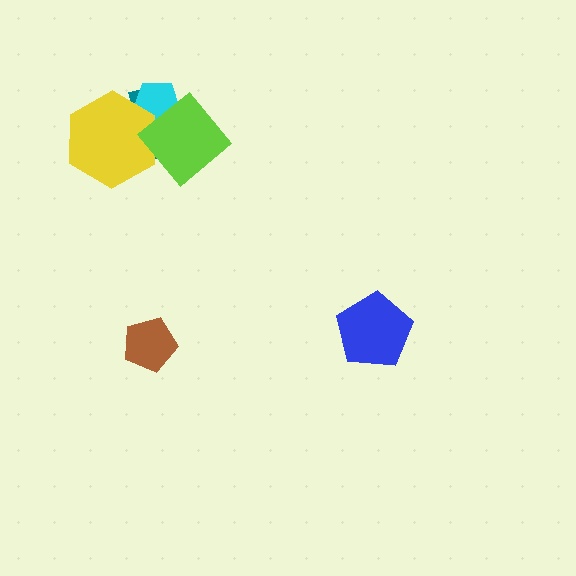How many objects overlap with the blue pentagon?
0 objects overlap with the blue pentagon.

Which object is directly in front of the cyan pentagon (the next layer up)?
The yellow hexagon is directly in front of the cyan pentagon.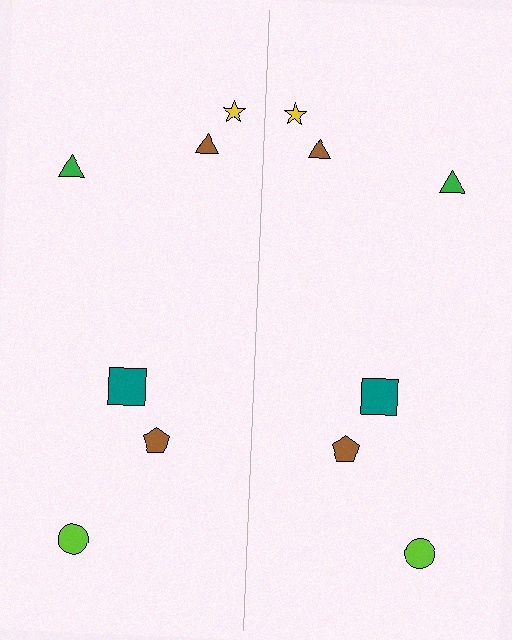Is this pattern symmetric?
Yes, this pattern has bilateral (reflection) symmetry.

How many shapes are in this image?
There are 12 shapes in this image.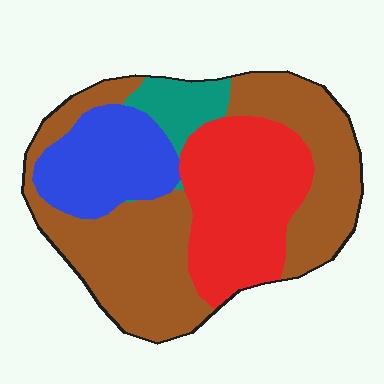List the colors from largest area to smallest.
From largest to smallest: brown, red, blue, teal.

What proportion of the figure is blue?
Blue takes up about one sixth (1/6) of the figure.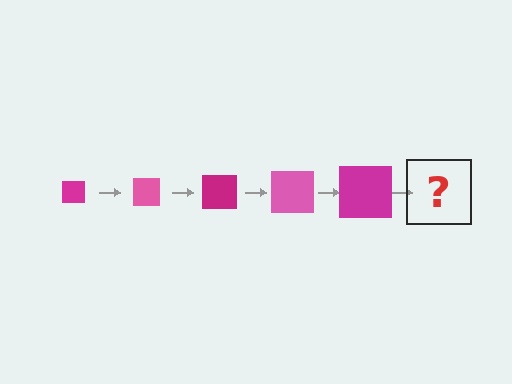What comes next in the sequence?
The next element should be a pink square, larger than the previous one.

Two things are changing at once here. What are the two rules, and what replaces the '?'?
The two rules are that the square grows larger each step and the color cycles through magenta and pink. The '?' should be a pink square, larger than the previous one.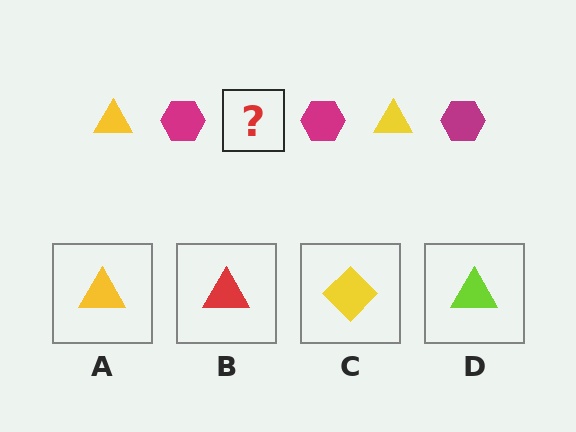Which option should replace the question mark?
Option A.